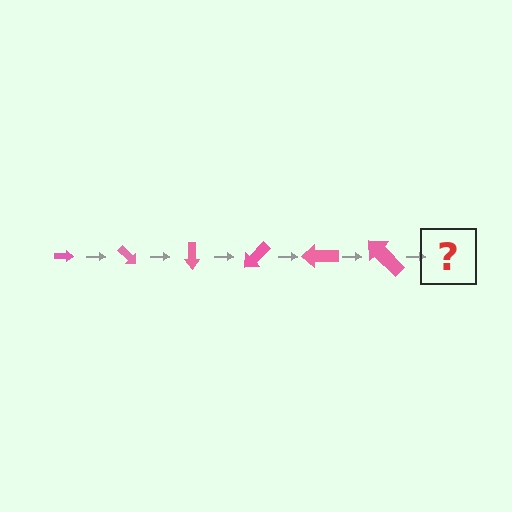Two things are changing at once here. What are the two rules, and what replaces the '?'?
The two rules are that the arrow grows larger each step and it rotates 45 degrees each step. The '?' should be an arrow, larger than the previous one and rotated 270 degrees from the start.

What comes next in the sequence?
The next element should be an arrow, larger than the previous one and rotated 270 degrees from the start.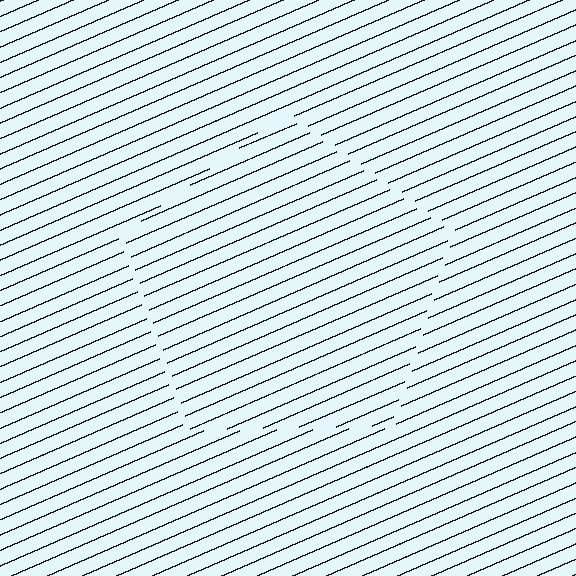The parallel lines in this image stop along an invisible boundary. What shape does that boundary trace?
An illusory pentagon. The interior of the shape contains the same grating, shifted by half a period — the contour is defined by the phase discontinuity where line-ends from the inner and outer gratings abut.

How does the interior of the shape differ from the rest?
The interior of the shape contains the same grating, shifted by half a period — the contour is defined by the phase discontinuity where line-ends from the inner and outer gratings abut.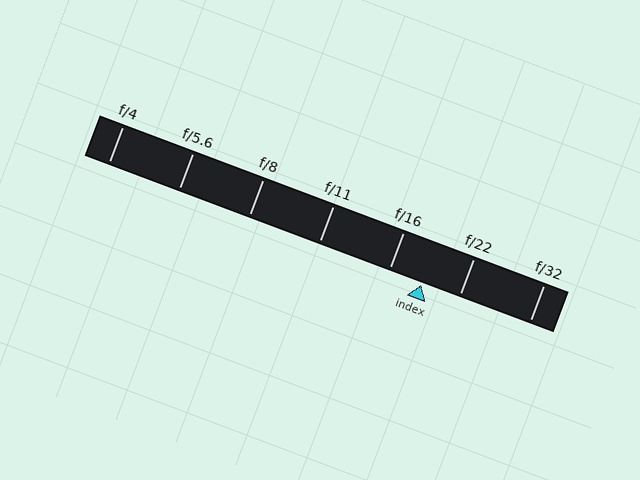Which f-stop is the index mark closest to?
The index mark is closest to f/16.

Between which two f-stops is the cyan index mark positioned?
The index mark is between f/16 and f/22.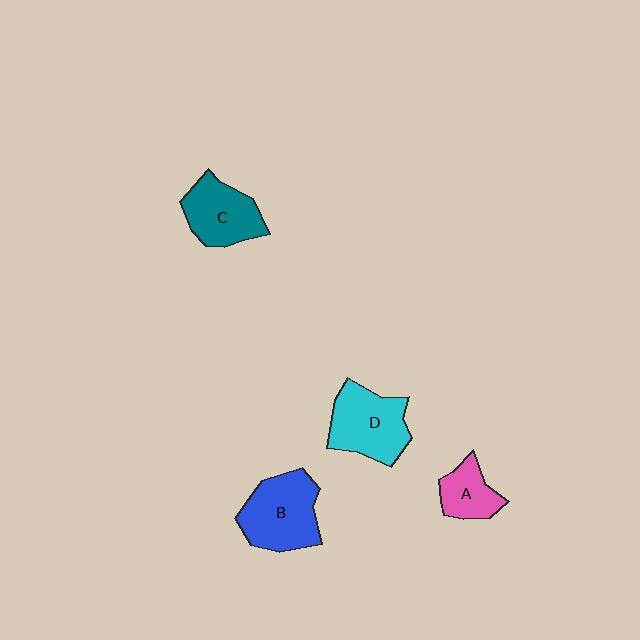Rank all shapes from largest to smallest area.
From largest to smallest: B (blue), D (cyan), C (teal), A (pink).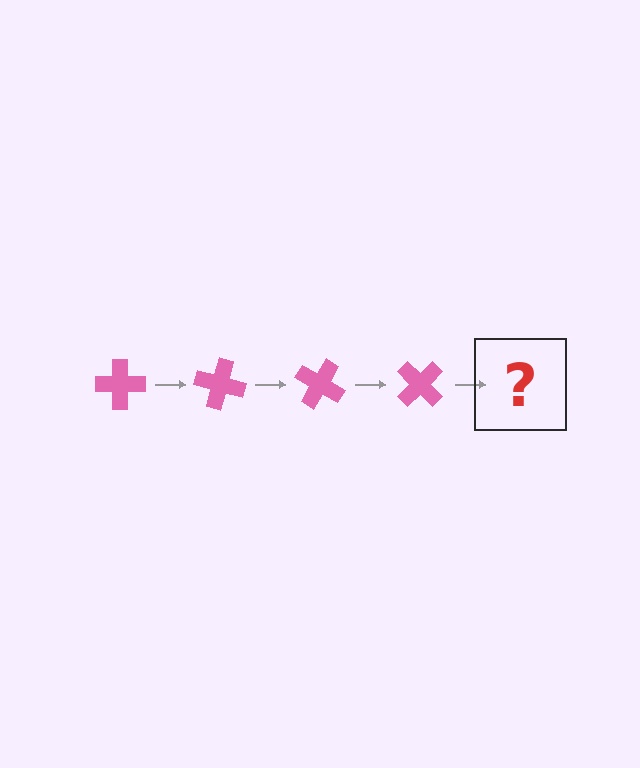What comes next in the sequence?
The next element should be a pink cross rotated 60 degrees.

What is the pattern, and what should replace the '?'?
The pattern is that the cross rotates 15 degrees each step. The '?' should be a pink cross rotated 60 degrees.